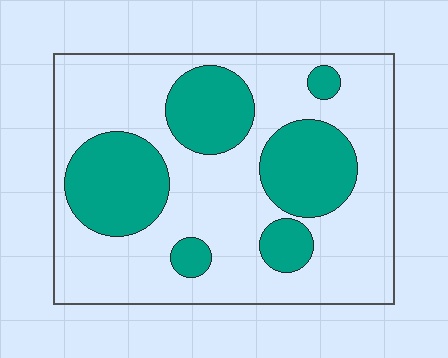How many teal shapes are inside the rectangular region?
6.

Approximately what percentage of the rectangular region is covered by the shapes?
Approximately 30%.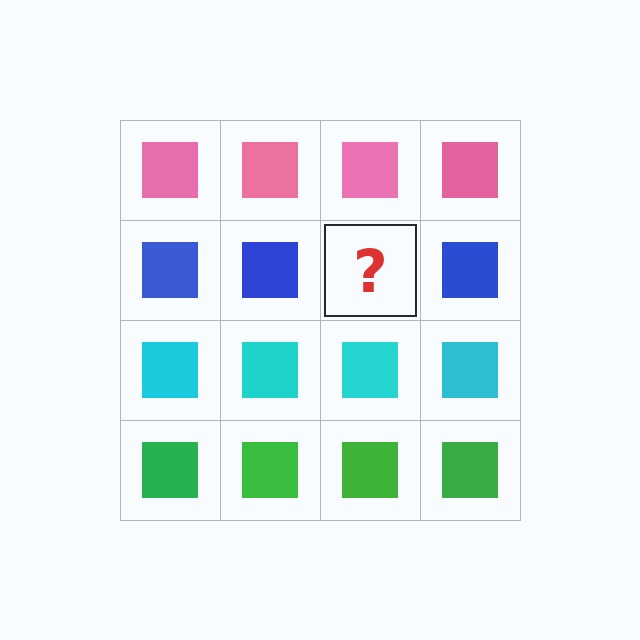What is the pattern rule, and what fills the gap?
The rule is that each row has a consistent color. The gap should be filled with a blue square.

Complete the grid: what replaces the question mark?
The question mark should be replaced with a blue square.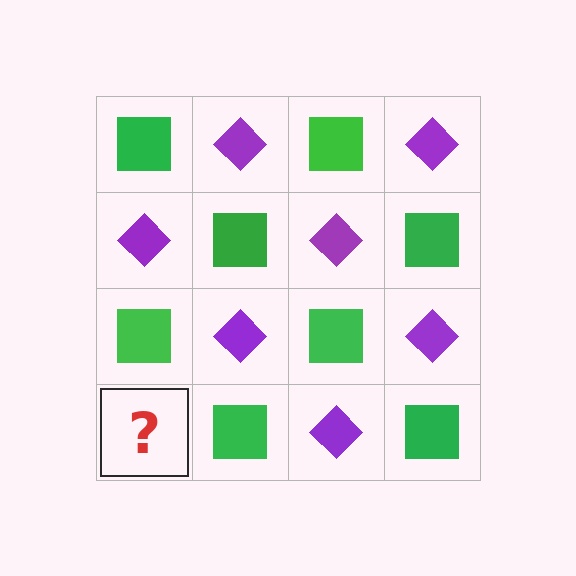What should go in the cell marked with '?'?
The missing cell should contain a purple diamond.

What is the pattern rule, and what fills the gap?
The rule is that it alternates green square and purple diamond in a checkerboard pattern. The gap should be filled with a purple diamond.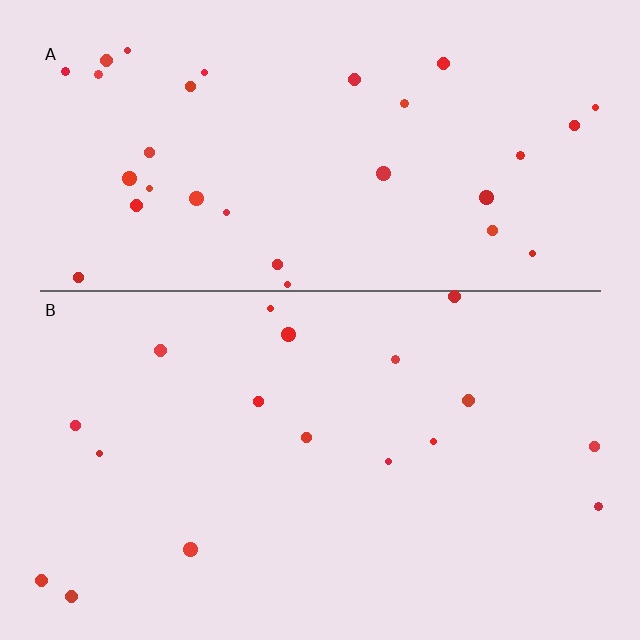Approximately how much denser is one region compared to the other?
Approximately 1.8× — region A over region B.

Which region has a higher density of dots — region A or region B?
A (the top).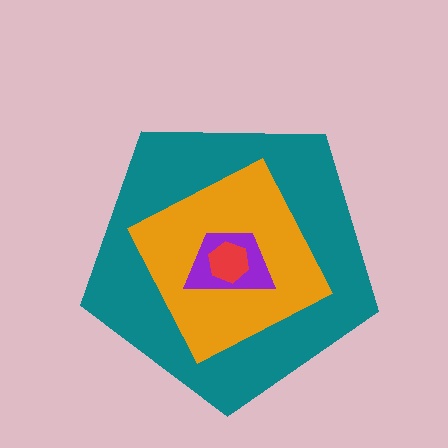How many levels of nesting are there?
4.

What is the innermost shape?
The red hexagon.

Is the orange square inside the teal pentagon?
Yes.